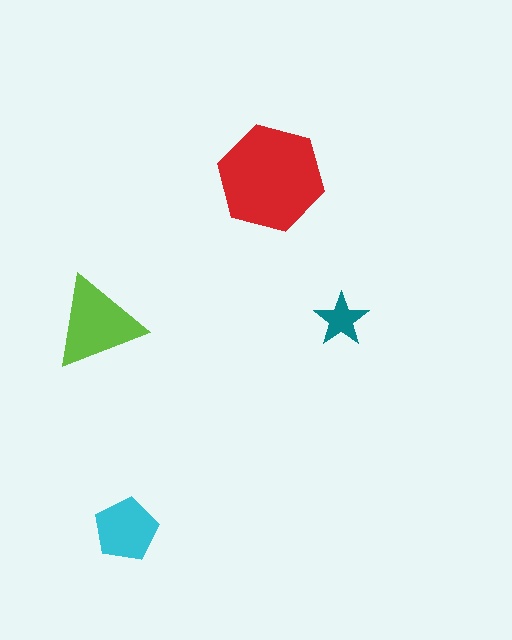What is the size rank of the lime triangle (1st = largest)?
2nd.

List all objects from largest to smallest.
The red hexagon, the lime triangle, the cyan pentagon, the teal star.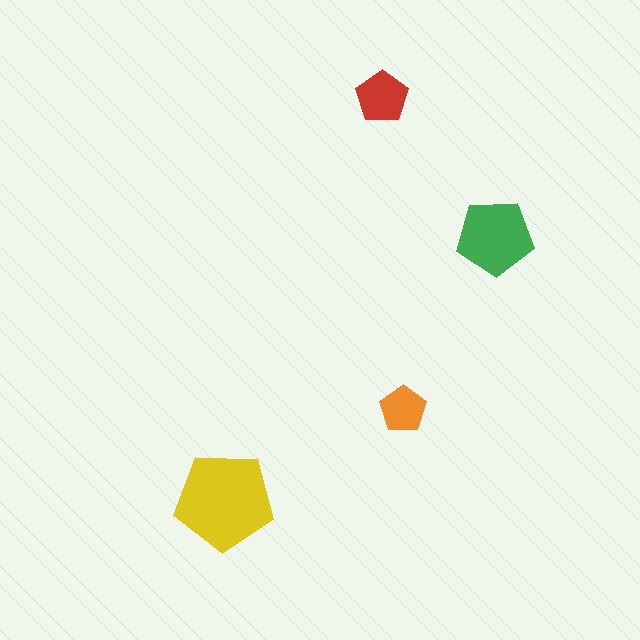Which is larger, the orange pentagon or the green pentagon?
The green one.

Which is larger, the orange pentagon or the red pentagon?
The red one.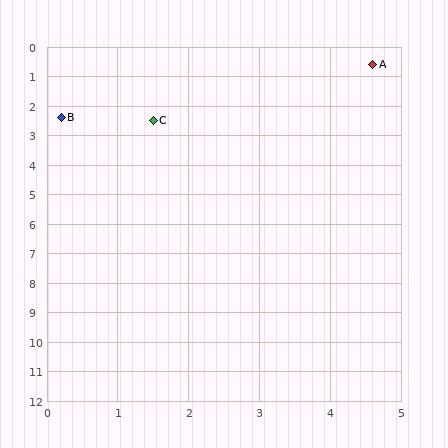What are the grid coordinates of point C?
Point C is at approximately (1.5, 2.5).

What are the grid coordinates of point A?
Point A is at approximately (4.6, 0.6).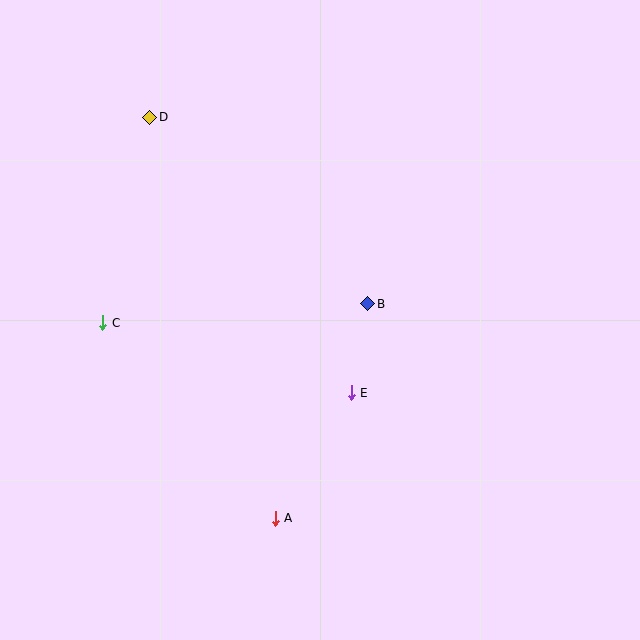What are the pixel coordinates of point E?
Point E is at (351, 393).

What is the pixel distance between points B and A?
The distance between B and A is 234 pixels.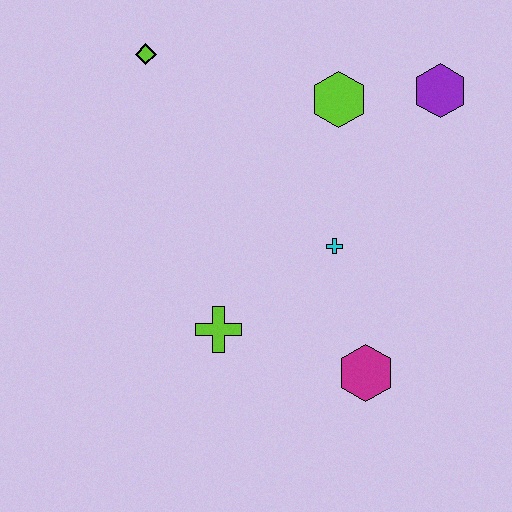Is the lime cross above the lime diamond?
No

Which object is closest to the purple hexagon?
The lime hexagon is closest to the purple hexagon.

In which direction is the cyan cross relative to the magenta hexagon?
The cyan cross is above the magenta hexagon.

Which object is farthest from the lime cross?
The purple hexagon is farthest from the lime cross.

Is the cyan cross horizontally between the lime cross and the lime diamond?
No